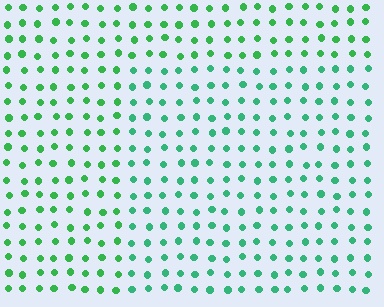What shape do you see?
I see a rectangle.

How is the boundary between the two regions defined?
The boundary is defined purely by a slight shift in hue (about 23 degrees). Spacing, size, and orientation are identical on both sides.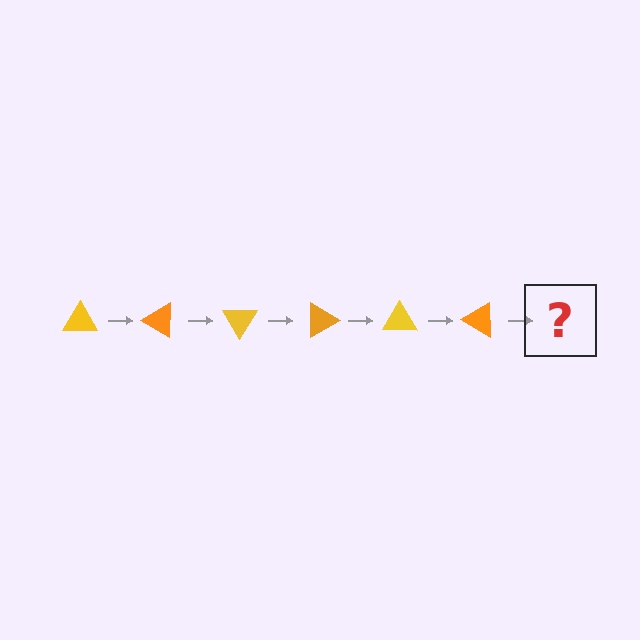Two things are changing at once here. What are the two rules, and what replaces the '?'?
The two rules are that it rotates 30 degrees each step and the color cycles through yellow and orange. The '?' should be a yellow triangle, rotated 180 degrees from the start.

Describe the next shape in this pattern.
It should be a yellow triangle, rotated 180 degrees from the start.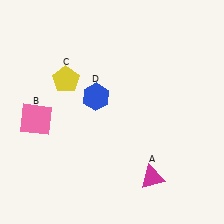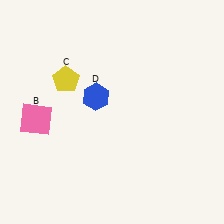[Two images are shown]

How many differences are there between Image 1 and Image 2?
There is 1 difference between the two images.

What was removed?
The magenta triangle (A) was removed in Image 2.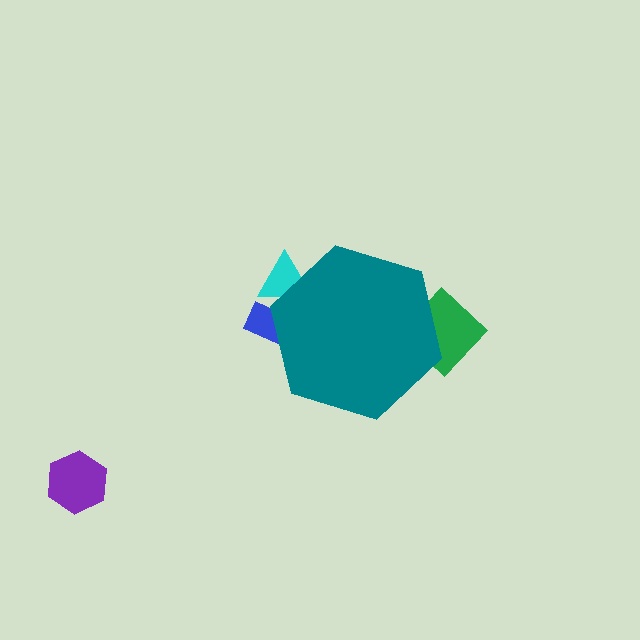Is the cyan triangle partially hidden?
Yes, the cyan triangle is partially hidden behind the teal hexagon.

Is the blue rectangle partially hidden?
Yes, the blue rectangle is partially hidden behind the teal hexagon.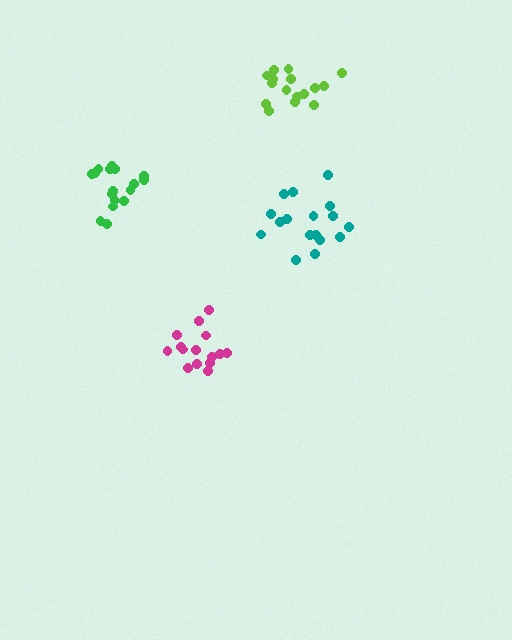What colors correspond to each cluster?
The clusters are colored: green, magenta, lime, teal.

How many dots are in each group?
Group 1: 18 dots, Group 2: 15 dots, Group 3: 16 dots, Group 4: 17 dots (66 total).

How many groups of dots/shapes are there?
There are 4 groups.